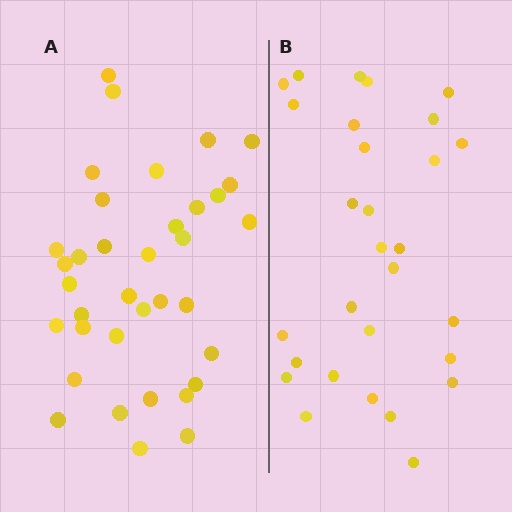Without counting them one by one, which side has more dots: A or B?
Region A (the left region) has more dots.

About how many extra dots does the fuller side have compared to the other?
Region A has roughly 8 or so more dots than region B.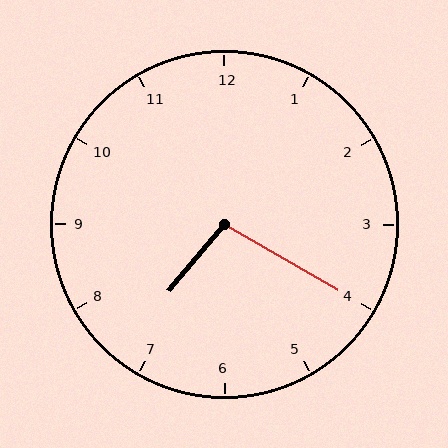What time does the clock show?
7:20.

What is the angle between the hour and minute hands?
Approximately 100 degrees.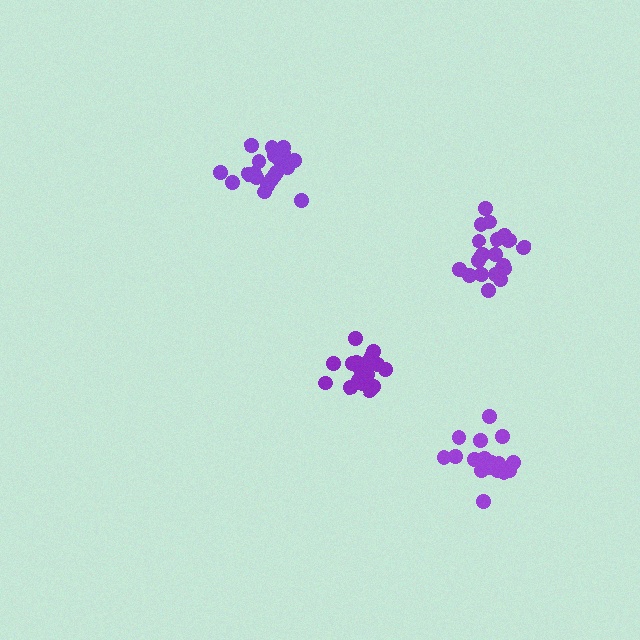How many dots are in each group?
Group 1: 21 dots, Group 2: 21 dots, Group 3: 21 dots, Group 4: 17 dots (80 total).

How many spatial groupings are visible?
There are 4 spatial groupings.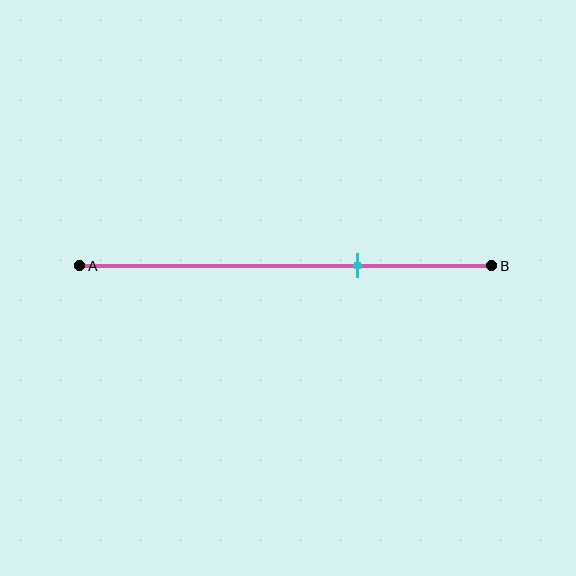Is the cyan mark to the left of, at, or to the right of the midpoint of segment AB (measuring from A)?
The cyan mark is to the right of the midpoint of segment AB.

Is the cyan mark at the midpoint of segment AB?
No, the mark is at about 65% from A, not at the 50% midpoint.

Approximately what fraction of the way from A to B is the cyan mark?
The cyan mark is approximately 65% of the way from A to B.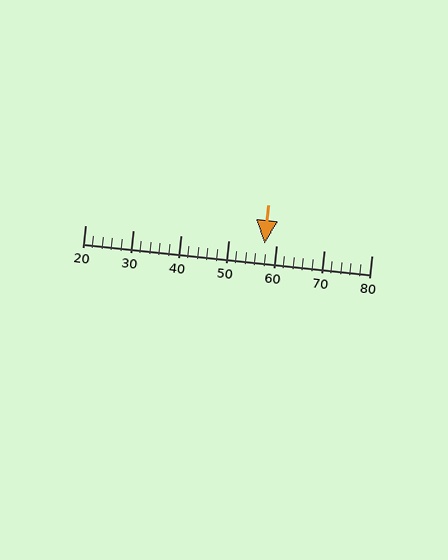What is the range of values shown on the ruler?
The ruler shows values from 20 to 80.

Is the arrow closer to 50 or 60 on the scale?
The arrow is closer to 60.